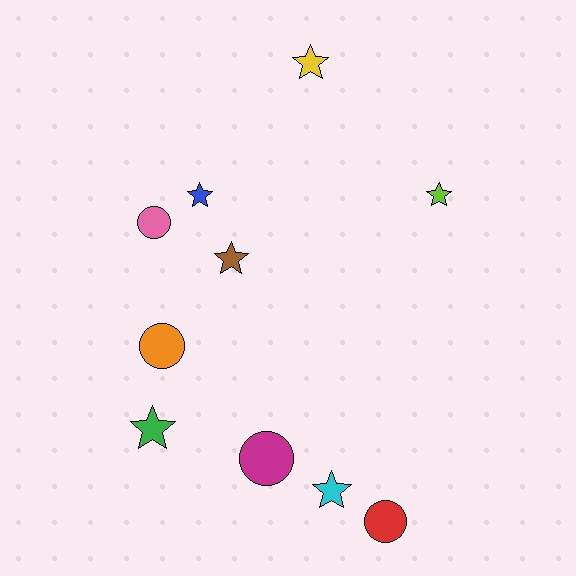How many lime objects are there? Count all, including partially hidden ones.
There is 1 lime object.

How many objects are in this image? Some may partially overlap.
There are 10 objects.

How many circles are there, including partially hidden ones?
There are 4 circles.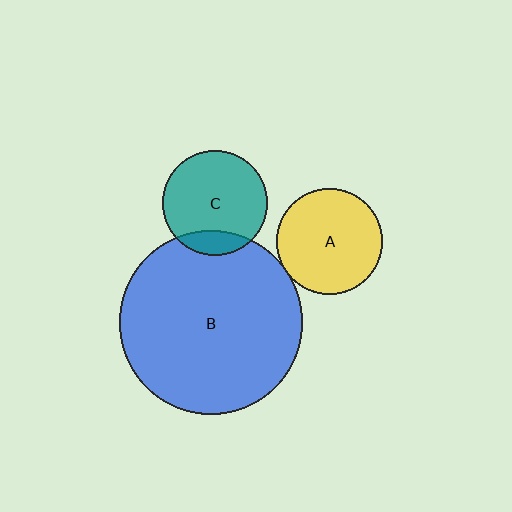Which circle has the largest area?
Circle B (blue).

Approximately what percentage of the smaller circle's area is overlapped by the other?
Approximately 15%.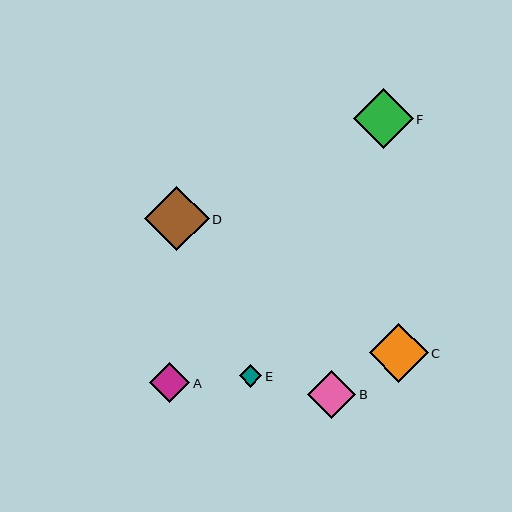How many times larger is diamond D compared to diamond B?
Diamond D is approximately 1.3 times the size of diamond B.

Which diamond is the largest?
Diamond D is the largest with a size of approximately 64 pixels.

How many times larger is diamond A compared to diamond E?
Diamond A is approximately 1.8 times the size of diamond E.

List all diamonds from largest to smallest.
From largest to smallest: D, F, C, B, A, E.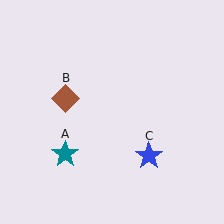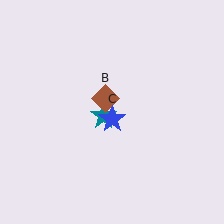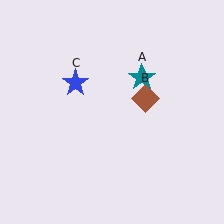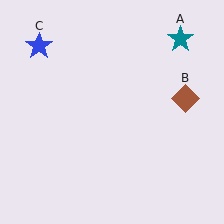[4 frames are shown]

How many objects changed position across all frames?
3 objects changed position: teal star (object A), brown diamond (object B), blue star (object C).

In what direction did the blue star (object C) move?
The blue star (object C) moved up and to the left.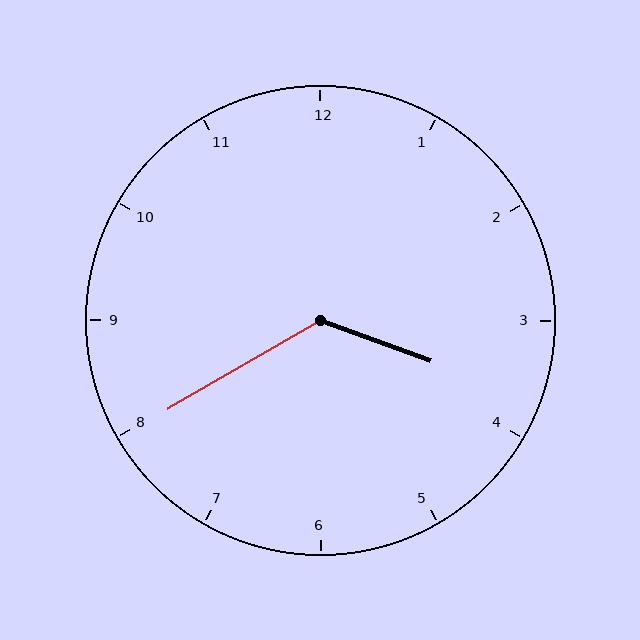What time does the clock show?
3:40.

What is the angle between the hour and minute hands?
Approximately 130 degrees.